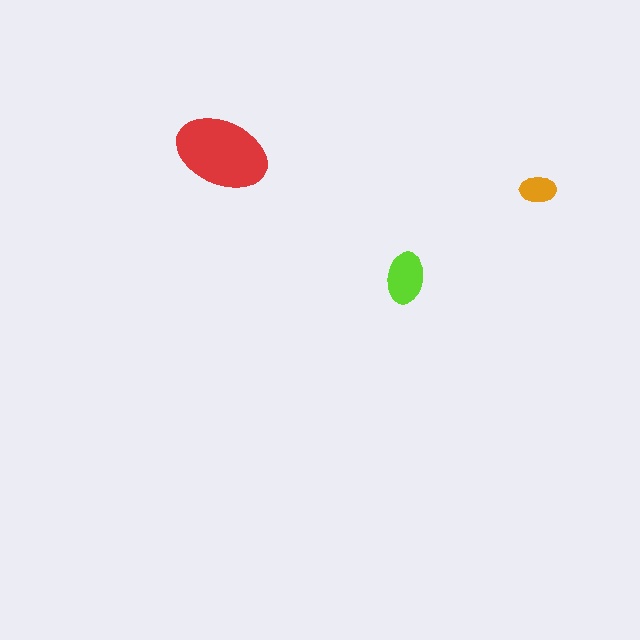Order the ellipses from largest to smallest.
the red one, the lime one, the orange one.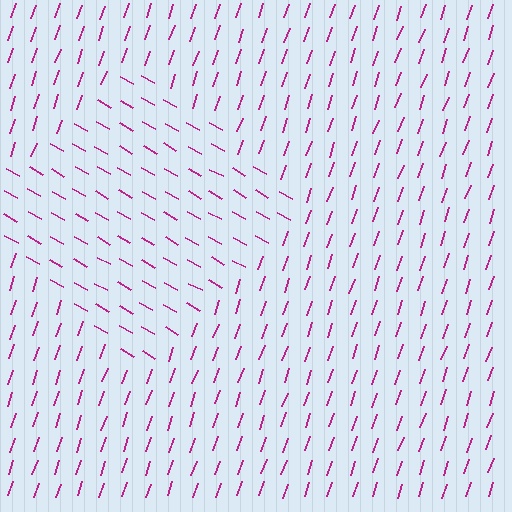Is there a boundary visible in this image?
Yes, there is a texture boundary formed by a change in line orientation.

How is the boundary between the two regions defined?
The boundary is defined purely by a change in line orientation (approximately 80 degrees difference). All lines are the same color and thickness.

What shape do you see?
I see a diamond.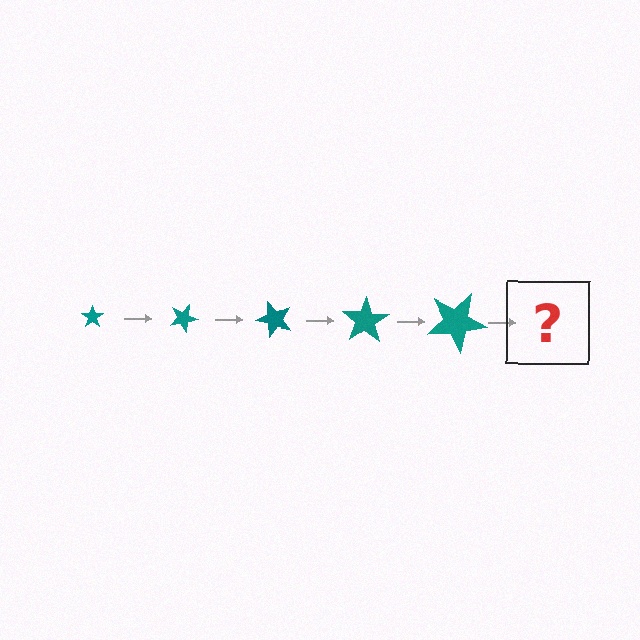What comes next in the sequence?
The next element should be a star, larger than the previous one and rotated 125 degrees from the start.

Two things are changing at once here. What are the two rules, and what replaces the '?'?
The two rules are that the star grows larger each step and it rotates 25 degrees each step. The '?' should be a star, larger than the previous one and rotated 125 degrees from the start.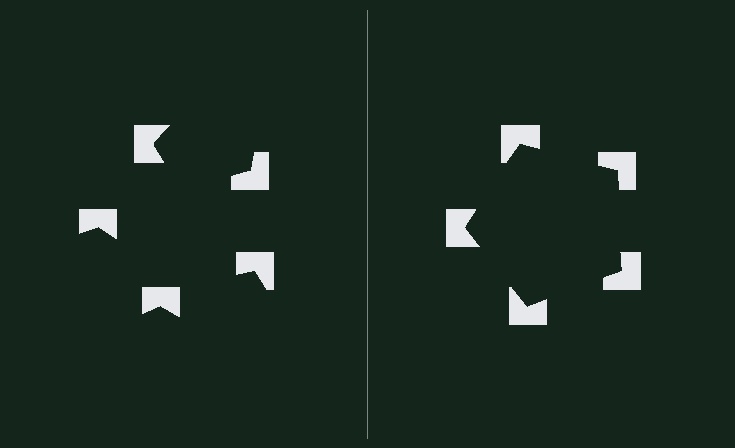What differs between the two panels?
The notched squares are positioned identically on both sides; only the wedge orientations differ. On the right they align to a pentagon; on the left they are misaligned.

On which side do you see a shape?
An illusory pentagon appears on the right side. On the left side the wedge cuts are rotated, so no coherent shape forms.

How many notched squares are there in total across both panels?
10 — 5 on each side.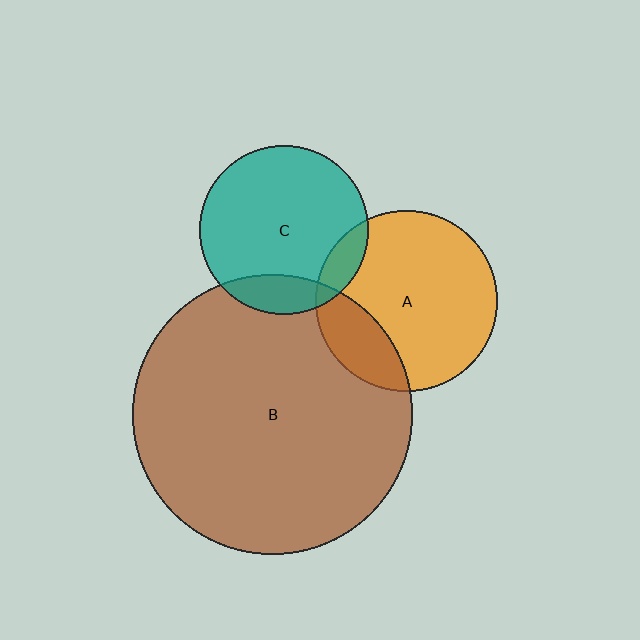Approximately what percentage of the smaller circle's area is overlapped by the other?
Approximately 20%.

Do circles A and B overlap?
Yes.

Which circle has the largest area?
Circle B (brown).